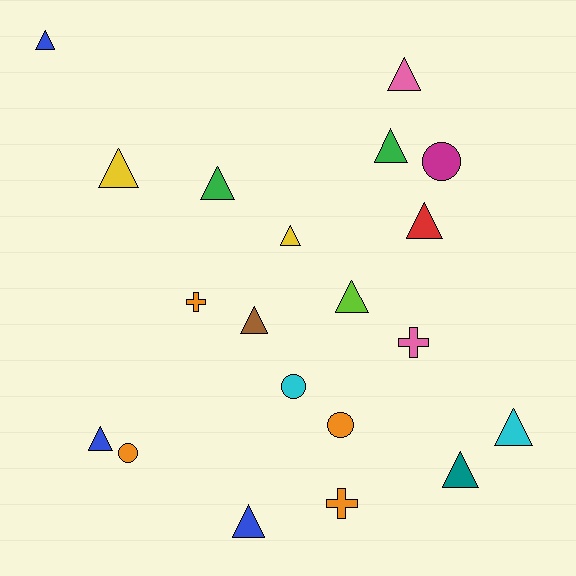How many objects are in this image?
There are 20 objects.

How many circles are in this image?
There are 4 circles.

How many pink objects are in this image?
There are 2 pink objects.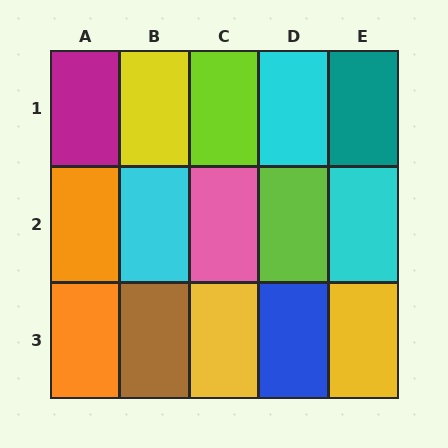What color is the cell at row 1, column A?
Magenta.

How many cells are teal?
1 cell is teal.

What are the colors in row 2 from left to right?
Orange, cyan, pink, lime, cyan.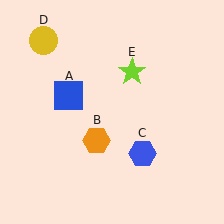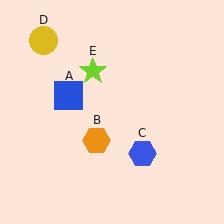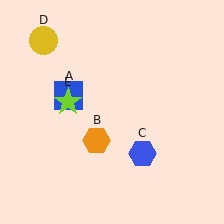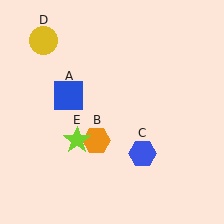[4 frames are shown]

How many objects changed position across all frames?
1 object changed position: lime star (object E).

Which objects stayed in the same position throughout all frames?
Blue square (object A) and orange hexagon (object B) and blue hexagon (object C) and yellow circle (object D) remained stationary.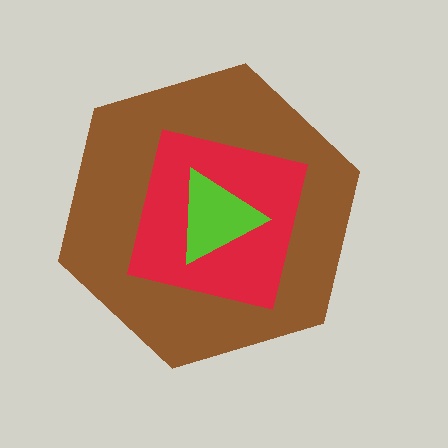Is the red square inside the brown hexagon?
Yes.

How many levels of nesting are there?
3.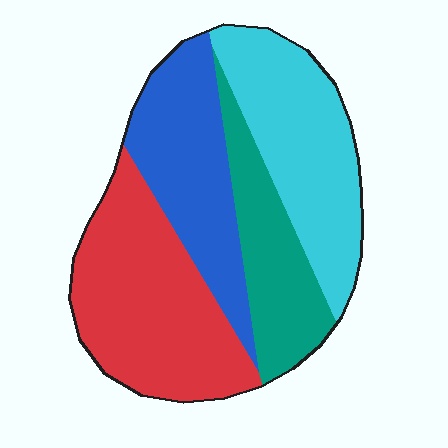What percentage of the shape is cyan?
Cyan covers 27% of the shape.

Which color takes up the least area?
Teal, at roughly 20%.